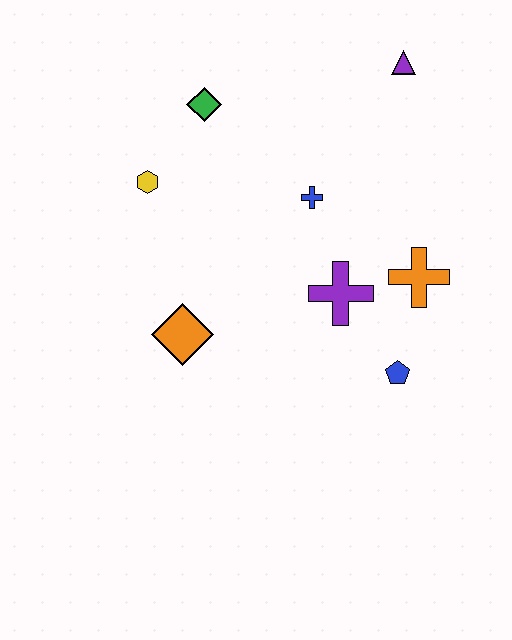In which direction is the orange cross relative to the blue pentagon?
The orange cross is above the blue pentagon.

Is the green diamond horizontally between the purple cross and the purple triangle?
No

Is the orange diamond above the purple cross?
No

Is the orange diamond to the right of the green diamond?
No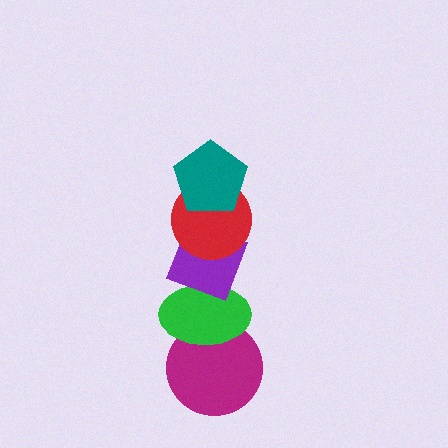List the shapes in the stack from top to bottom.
From top to bottom: the teal pentagon, the red circle, the purple diamond, the green ellipse, the magenta circle.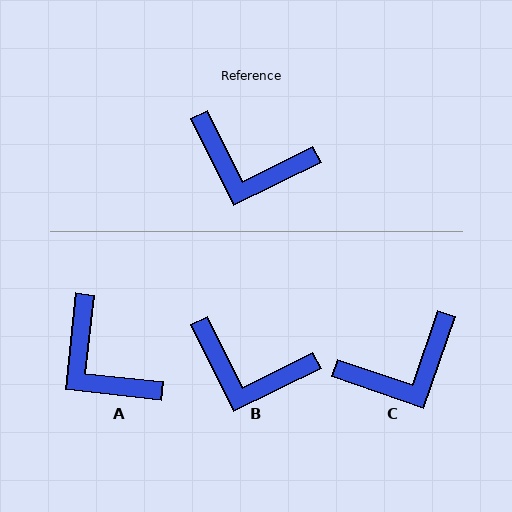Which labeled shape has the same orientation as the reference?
B.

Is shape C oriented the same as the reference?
No, it is off by about 45 degrees.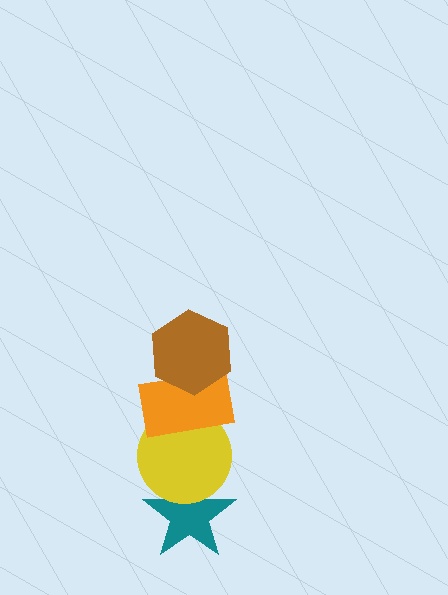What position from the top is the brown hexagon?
The brown hexagon is 1st from the top.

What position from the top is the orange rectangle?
The orange rectangle is 2nd from the top.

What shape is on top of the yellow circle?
The orange rectangle is on top of the yellow circle.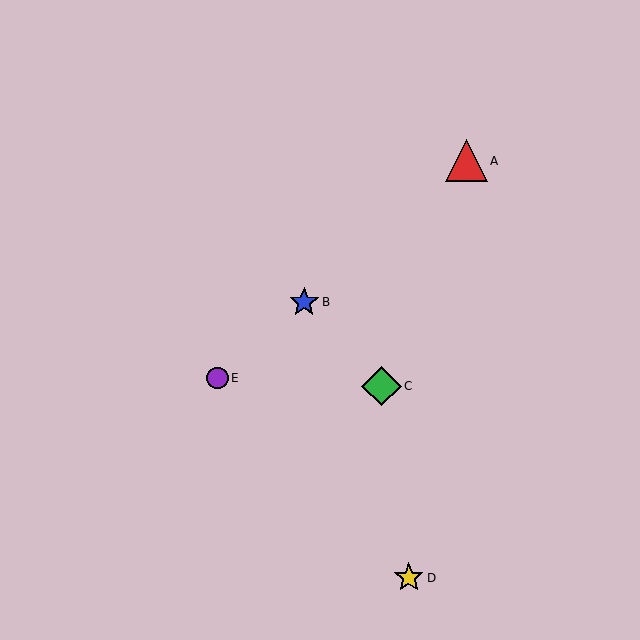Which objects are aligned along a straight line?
Objects A, B, E are aligned along a straight line.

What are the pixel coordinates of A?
Object A is at (467, 161).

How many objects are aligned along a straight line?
3 objects (A, B, E) are aligned along a straight line.